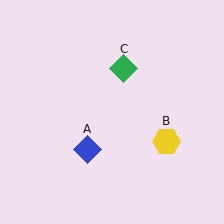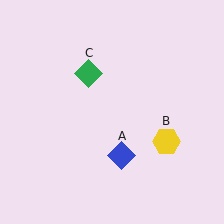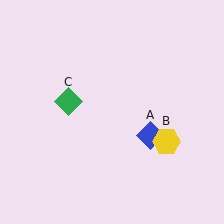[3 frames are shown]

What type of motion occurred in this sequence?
The blue diamond (object A), green diamond (object C) rotated counterclockwise around the center of the scene.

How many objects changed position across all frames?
2 objects changed position: blue diamond (object A), green diamond (object C).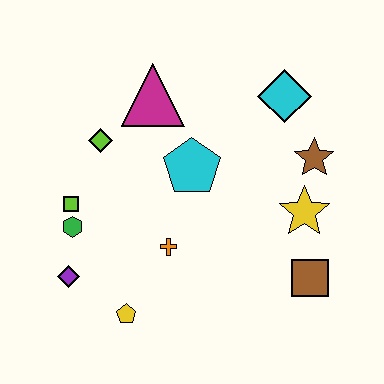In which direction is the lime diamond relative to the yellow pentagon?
The lime diamond is above the yellow pentagon.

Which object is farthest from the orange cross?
The cyan diamond is farthest from the orange cross.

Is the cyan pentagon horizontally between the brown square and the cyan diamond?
No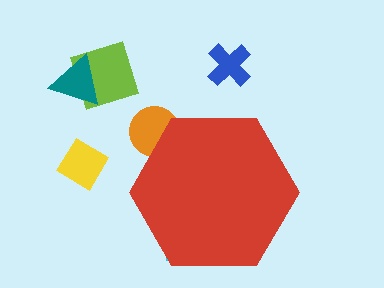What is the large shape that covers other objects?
A red hexagon.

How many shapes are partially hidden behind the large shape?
2 shapes are partially hidden.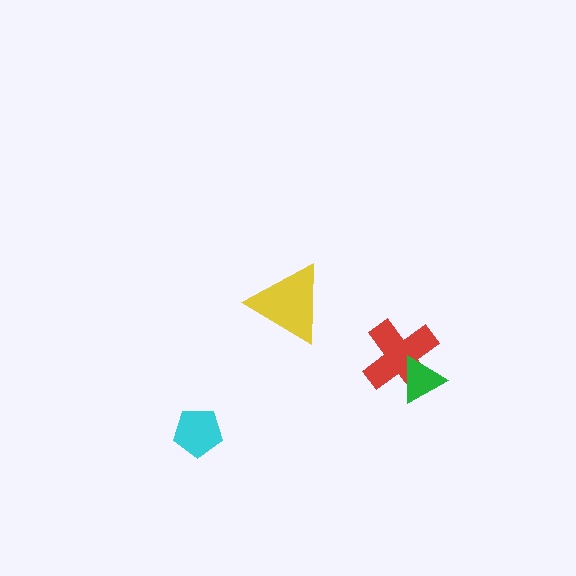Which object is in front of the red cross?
The green triangle is in front of the red cross.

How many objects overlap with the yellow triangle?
0 objects overlap with the yellow triangle.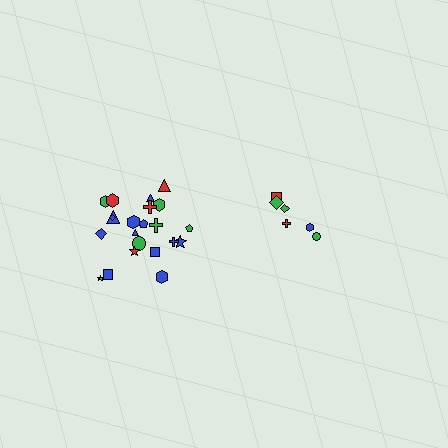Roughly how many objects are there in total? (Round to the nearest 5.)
Roughly 30 objects in total.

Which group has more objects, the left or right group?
The left group.